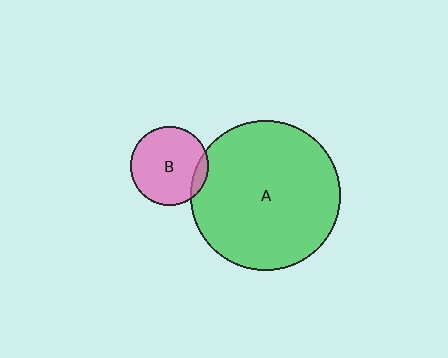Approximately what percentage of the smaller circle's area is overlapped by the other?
Approximately 10%.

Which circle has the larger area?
Circle A (green).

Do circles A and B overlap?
Yes.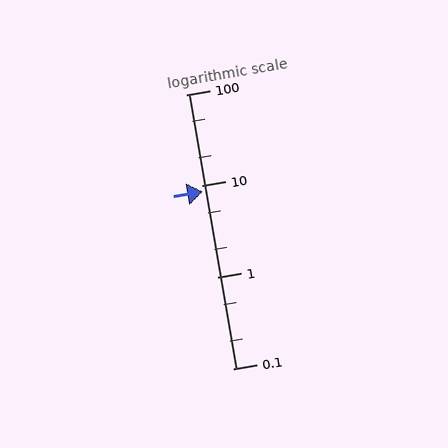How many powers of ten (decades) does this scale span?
The scale spans 3 decades, from 0.1 to 100.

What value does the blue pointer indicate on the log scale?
The pointer indicates approximately 8.6.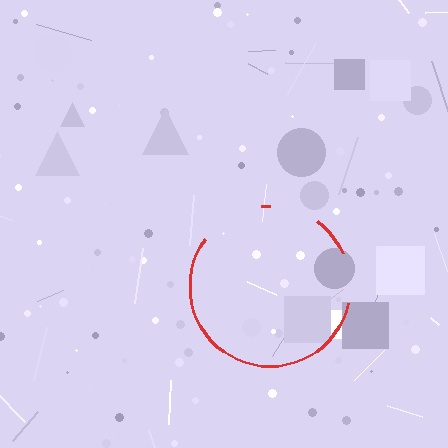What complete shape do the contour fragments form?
The contour fragments form a circle.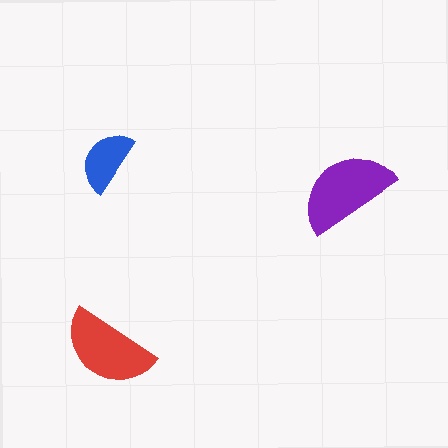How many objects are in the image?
There are 3 objects in the image.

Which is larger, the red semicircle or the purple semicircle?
The purple one.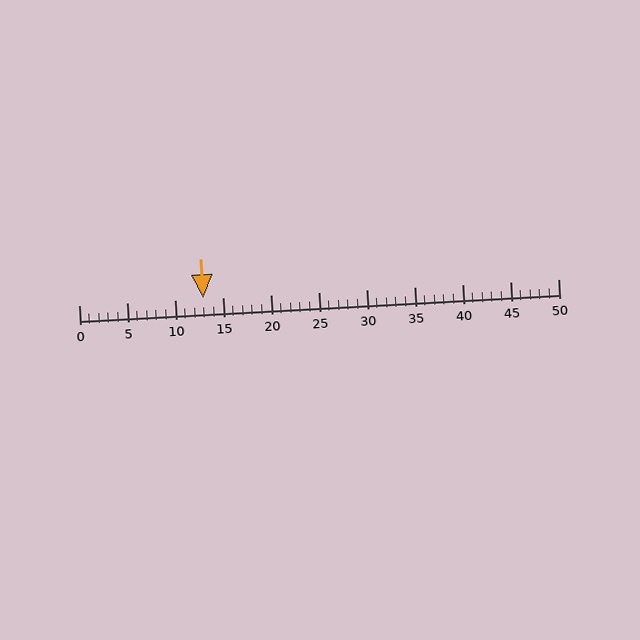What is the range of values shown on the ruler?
The ruler shows values from 0 to 50.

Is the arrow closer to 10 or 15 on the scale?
The arrow is closer to 15.